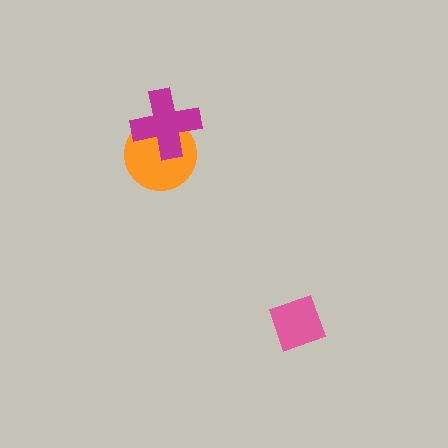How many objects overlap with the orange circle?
1 object overlaps with the orange circle.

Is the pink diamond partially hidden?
No, no other shape covers it.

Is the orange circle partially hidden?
Yes, it is partially covered by another shape.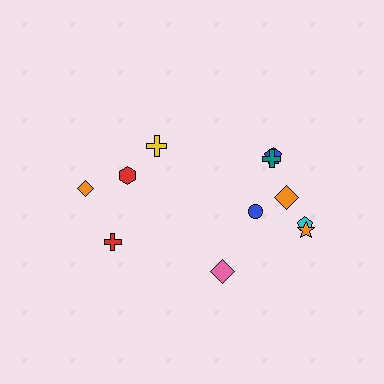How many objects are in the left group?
There are 4 objects.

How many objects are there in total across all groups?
There are 11 objects.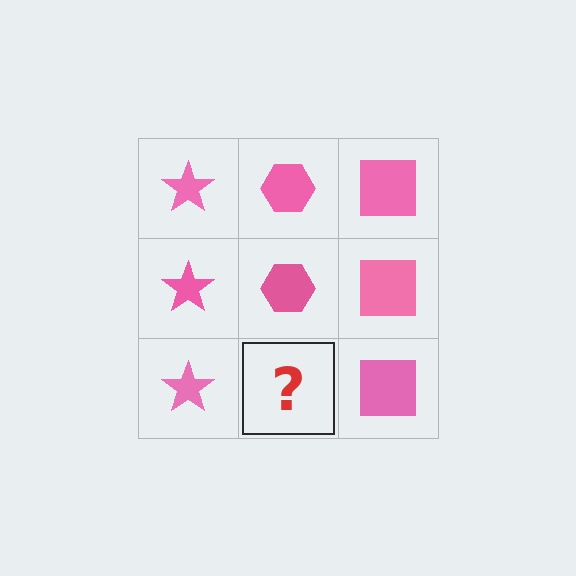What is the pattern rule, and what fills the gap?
The rule is that each column has a consistent shape. The gap should be filled with a pink hexagon.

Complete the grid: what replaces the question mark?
The question mark should be replaced with a pink hexagon.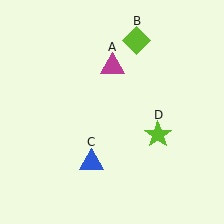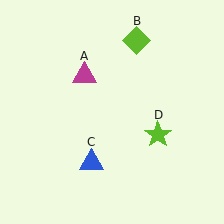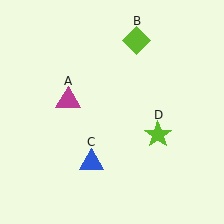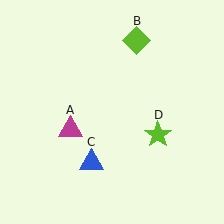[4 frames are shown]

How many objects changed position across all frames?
1 object changed position: magenta triangle (object A).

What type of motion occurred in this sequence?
The magenta triangle (object A) rotated counterclockwise around the center of the scene.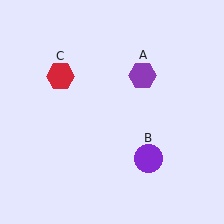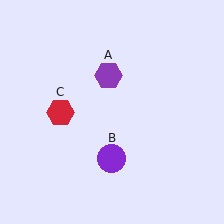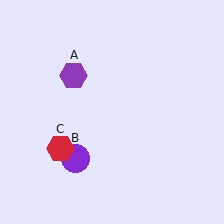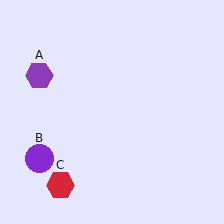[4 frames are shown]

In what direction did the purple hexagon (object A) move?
The purple hexagon (object A) moved left.